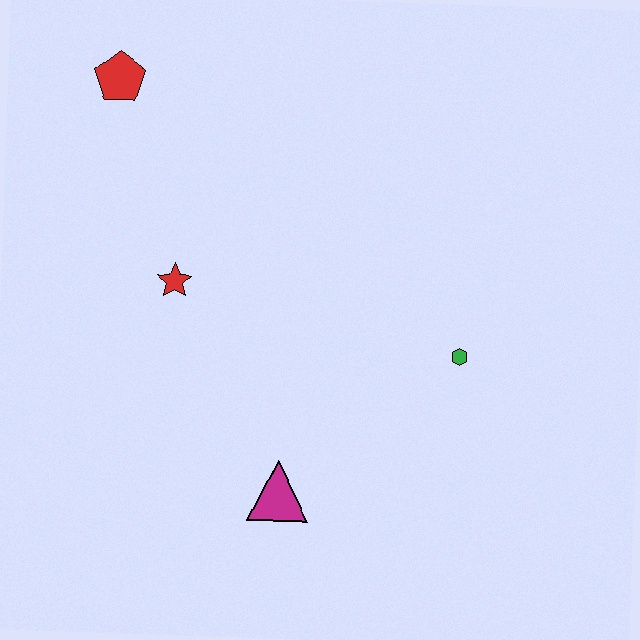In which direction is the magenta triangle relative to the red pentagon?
The magenta triangle is below the red pentagon.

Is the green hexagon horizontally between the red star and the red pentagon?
No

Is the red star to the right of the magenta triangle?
No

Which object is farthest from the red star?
The green hexagon is farthest from the red star.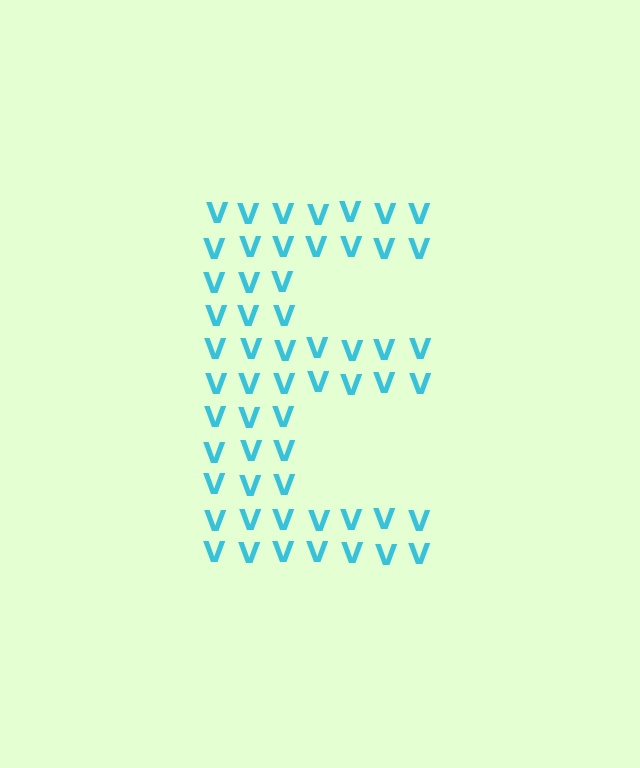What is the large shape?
The large shape is the letter E.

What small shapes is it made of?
It is made of small letter V's.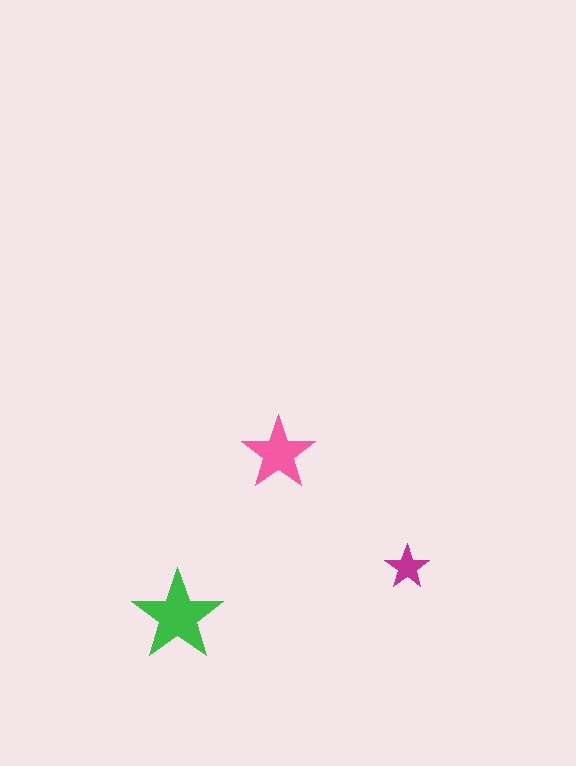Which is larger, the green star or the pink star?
The green one.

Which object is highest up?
The pink star is topmost.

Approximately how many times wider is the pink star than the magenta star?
About 1.5 times wider.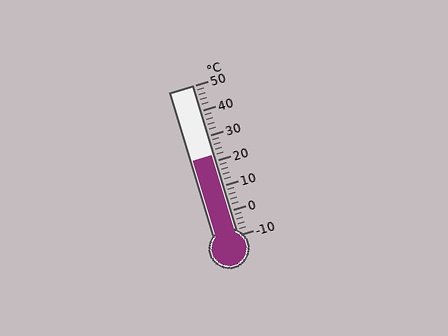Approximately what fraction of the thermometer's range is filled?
The thermometer is filled to approximately 55% of its range.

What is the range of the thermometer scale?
The thermometer scale ranges from -10°C to 50°C.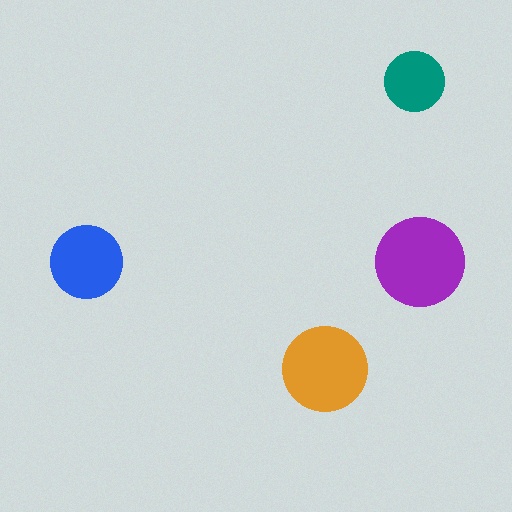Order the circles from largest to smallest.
the purple one, the orange one, the blue one, the teal one.